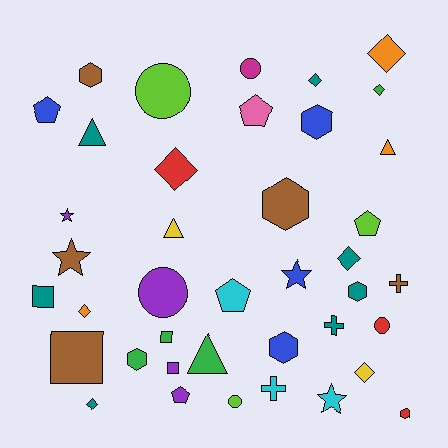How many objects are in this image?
There are 40 objects.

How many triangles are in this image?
There are 4 triangles.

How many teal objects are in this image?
There are 7 teal objects.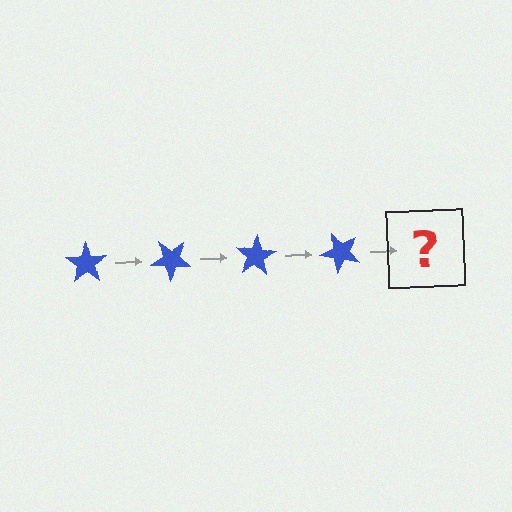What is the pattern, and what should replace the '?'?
The pattern is that the star rotates 40 degrees each step. The '?' should be a blue star rotated 160 degrees.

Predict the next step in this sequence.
The next step is a blue star rotated 160 degrees.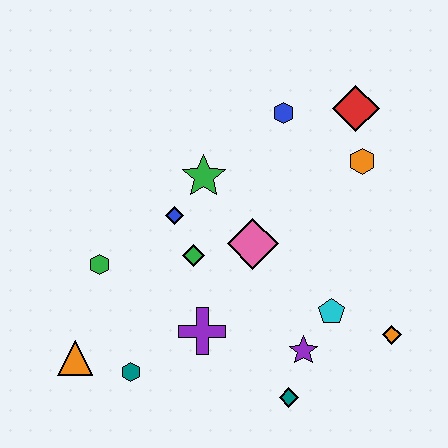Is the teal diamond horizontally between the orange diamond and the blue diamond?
Yes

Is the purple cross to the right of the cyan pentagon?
No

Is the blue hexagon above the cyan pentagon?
Yes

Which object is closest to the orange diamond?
The cyan pentagon is closest to the orange diamond.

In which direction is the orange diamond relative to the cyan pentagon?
The orange diamond is to the right of the cyan pentagon.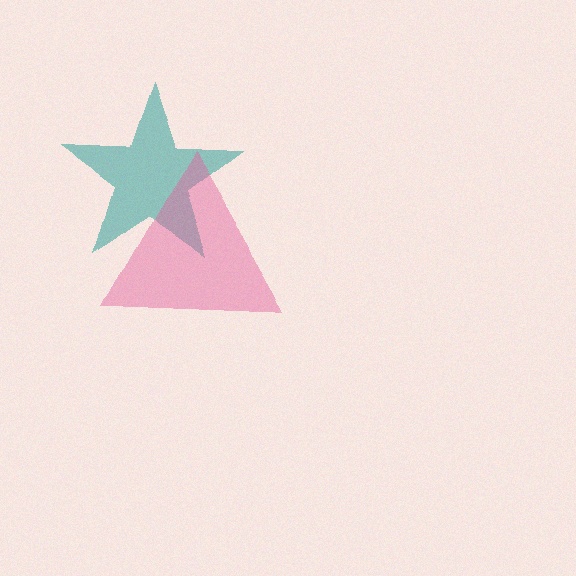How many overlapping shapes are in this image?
There are 2 overlapping shapes in the image.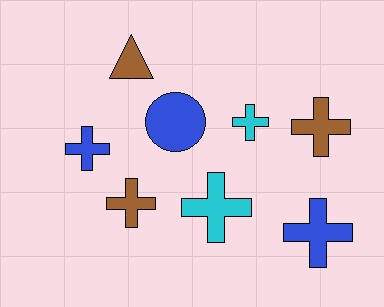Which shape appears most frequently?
Cross, with 6 objects.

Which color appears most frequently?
Brown, with 3 objects.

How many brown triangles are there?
There is 1 brown triangle.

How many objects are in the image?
There are 8 objects.